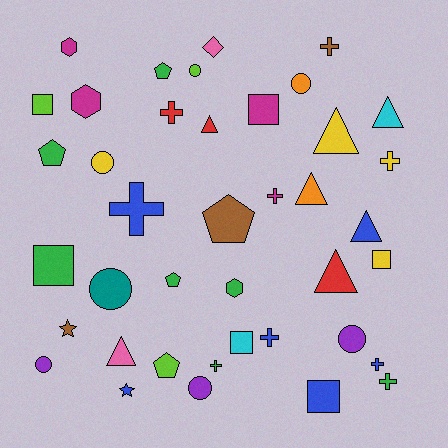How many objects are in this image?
There are 40 objects.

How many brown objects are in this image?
There are 3 brown objects.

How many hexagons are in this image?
There are 3 hexagons.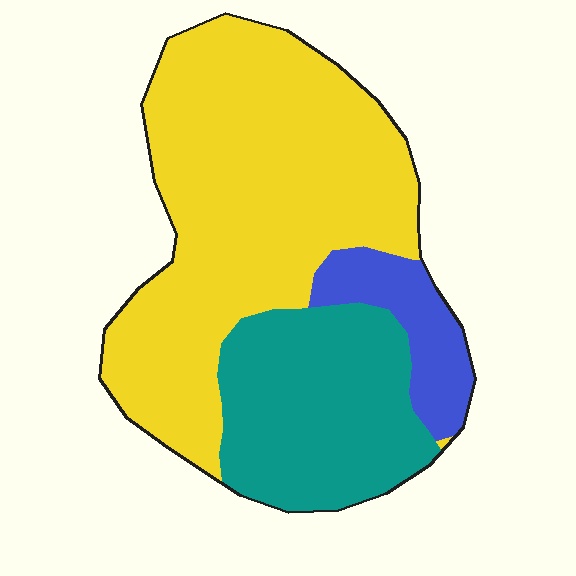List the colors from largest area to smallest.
From largest to smallest: yellow, teal, blue.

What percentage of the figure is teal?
Teal takes up between a quarter and a half of the figure.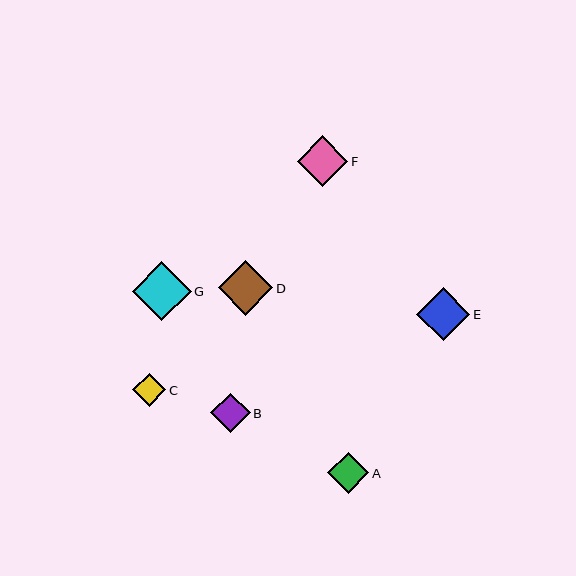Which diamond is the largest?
Diamond G is the largest with a size of approximately 59 pixels.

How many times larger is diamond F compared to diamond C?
Diamond F is approximately 1.5 times the size of diamond C.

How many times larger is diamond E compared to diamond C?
Diamond E is approximately 1.6 times the size of diamond C.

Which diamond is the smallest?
Diamond C is the smallest with a size of approximately 33 pixels.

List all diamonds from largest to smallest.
From largest to smallest: G, D, E, F, A, B, C.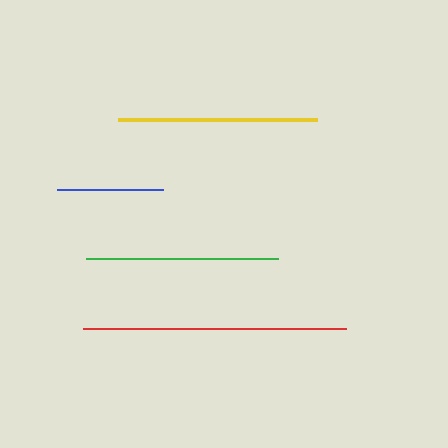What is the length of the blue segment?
The blue segment is approximately 106 pixels long.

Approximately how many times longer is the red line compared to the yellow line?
The red line is approximately 1.3 times the length of the yellow line.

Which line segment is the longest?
The red line is the longest at approximately 263 pixels.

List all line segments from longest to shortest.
From longest to shortest: red, yellow, green, blue.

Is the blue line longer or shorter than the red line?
The red line is longer than the blue line.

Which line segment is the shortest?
The blue line is the shortest at approximately 106 pixels.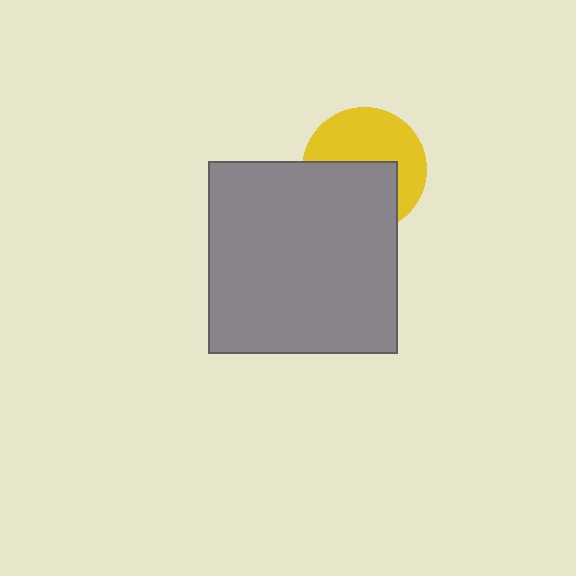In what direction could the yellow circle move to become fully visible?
The yellow circle could move up. That would shift it out from behind the gray rectangle entirely.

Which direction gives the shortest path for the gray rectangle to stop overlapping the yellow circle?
Moving down gives the shortest separation.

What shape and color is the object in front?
The object in front is a gray rectangle.